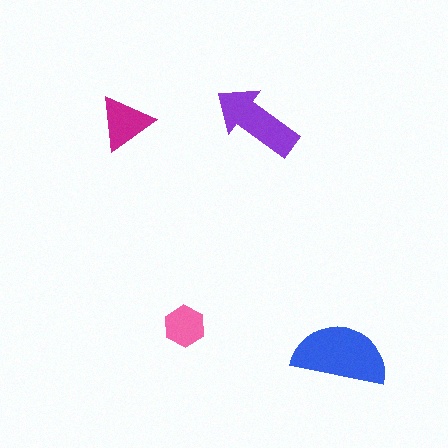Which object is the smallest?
The pink hexagon.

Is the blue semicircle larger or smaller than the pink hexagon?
Larger.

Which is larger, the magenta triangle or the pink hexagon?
The magenta triangle.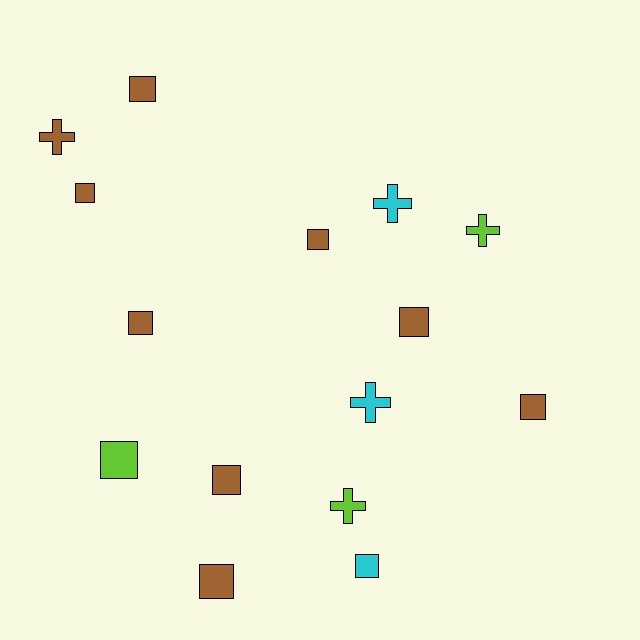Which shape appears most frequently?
Square, with 10 objects.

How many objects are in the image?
There are 15 objects.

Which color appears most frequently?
Brown, with 9 objects.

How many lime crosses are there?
There are 2 lime crosses.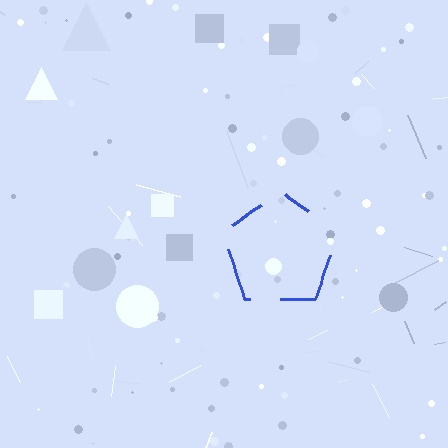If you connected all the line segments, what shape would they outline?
They would outline a pentagon.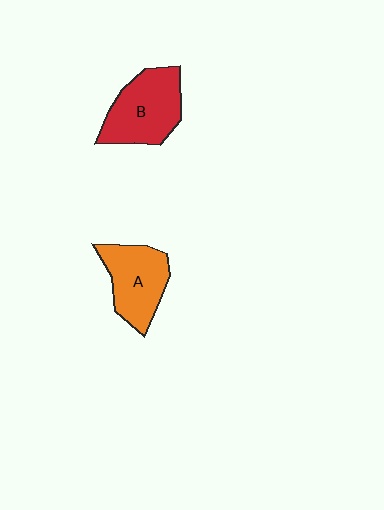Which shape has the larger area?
Shape B (red).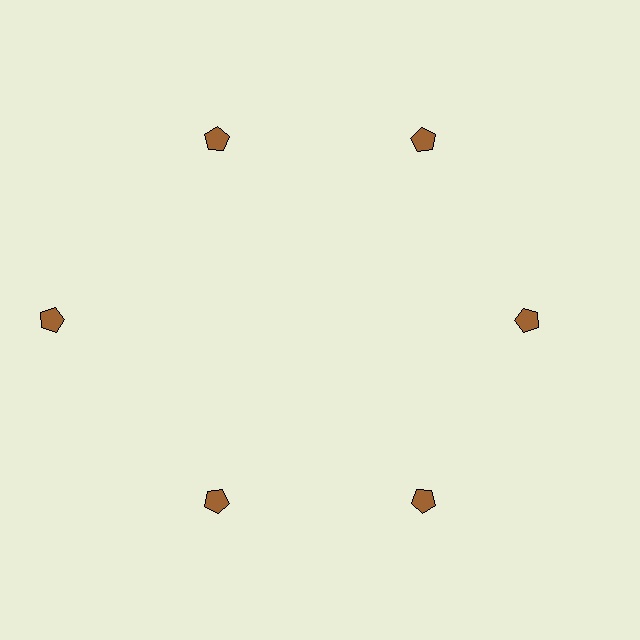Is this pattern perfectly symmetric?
No. The 6 brown pentagons are arranged in a ring, but one element near the 9 o'clock position is pushed outward from the center, breaking the 6-fold rotational symmetry.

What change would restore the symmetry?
The symmetry would be restored by moving it inward, back onto the ring so that all 6 pentagons sit at equal angles and equal distance from the center.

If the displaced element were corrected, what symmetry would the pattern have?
It would have 6-fold rotational symmetry — the pattern would map onto itself every 60 degrees.